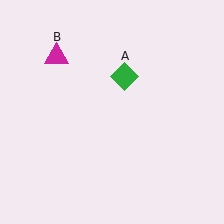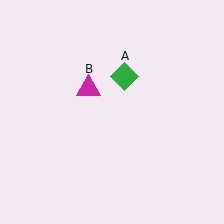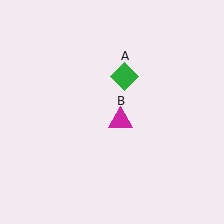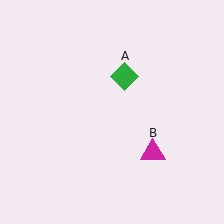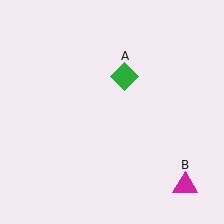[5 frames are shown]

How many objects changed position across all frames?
1 object changed position: magenta triangle (object B).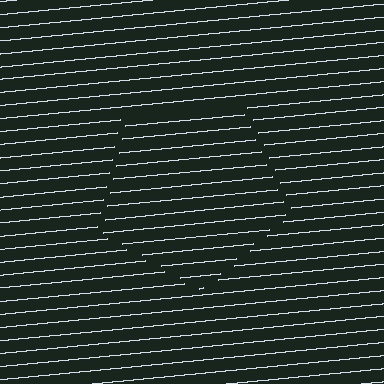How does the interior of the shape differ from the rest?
The interior of the shape contains the same grating, shifted by half a period — the contour is defined by the phase discontinuity where line-ends from the inner and outer gratings abut.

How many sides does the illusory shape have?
5 sides — the line-ends trace a pentagon.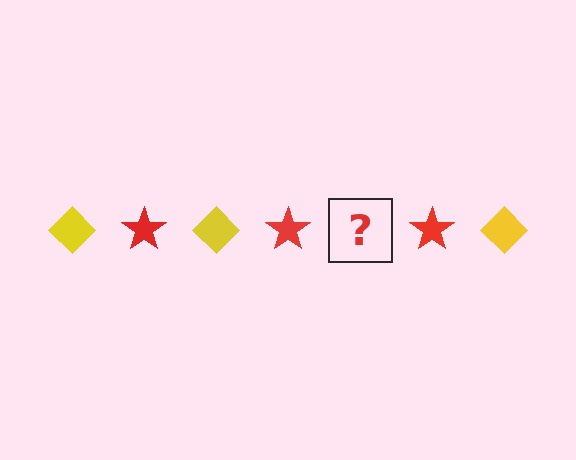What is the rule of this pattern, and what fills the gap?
The rule is that the pattern alternates between yellow diamond and red star. The gap should be filled with a yellow diamond.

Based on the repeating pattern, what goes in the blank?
The blank should be a yellow diamond.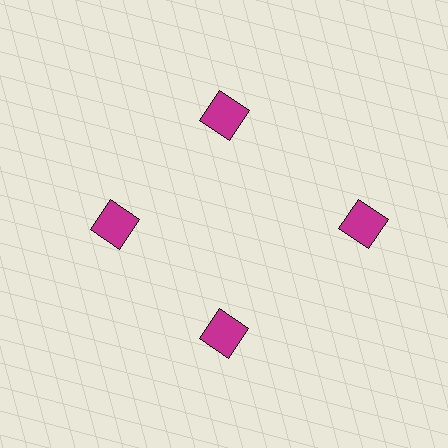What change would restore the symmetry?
The symmetry would be restored by moving it inward, back onto the ring so that all 4 squares sit at equal angles and equal distance from the center.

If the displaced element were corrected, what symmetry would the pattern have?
It would have 4-fold rotational symmetry — the pattern would map onto itself every 90 degrees.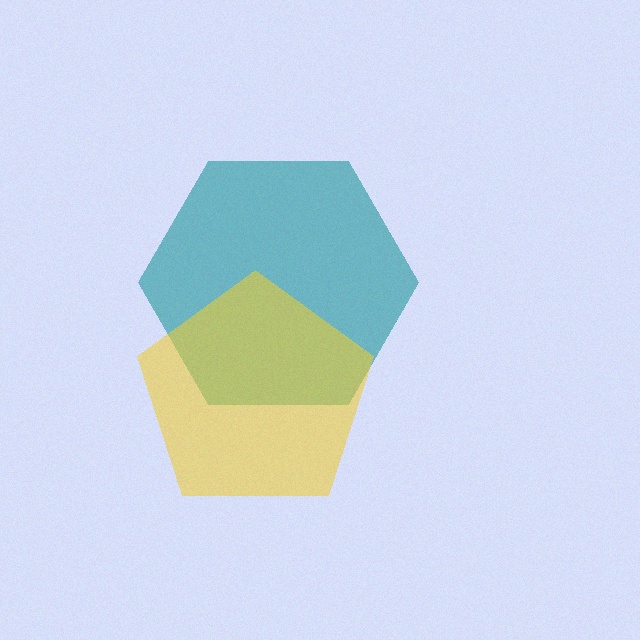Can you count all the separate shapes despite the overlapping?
Yes, there are 2 separate shapes.